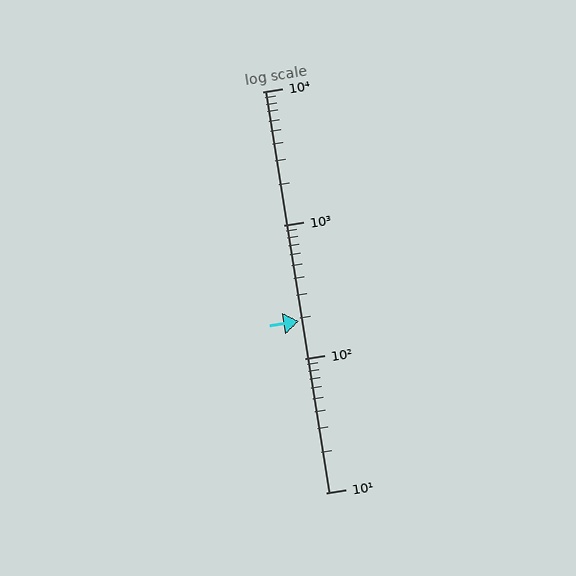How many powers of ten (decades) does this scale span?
The scale spans 3 decades, from 10 to 10000.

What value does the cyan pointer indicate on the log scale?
The pointer indicates approximately 190.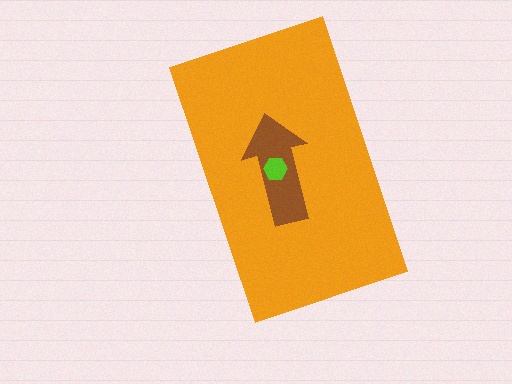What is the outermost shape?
The orange rectangle.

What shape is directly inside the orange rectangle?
The brown arrow.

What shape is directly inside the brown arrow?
The lime hexagon.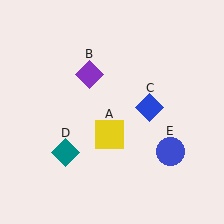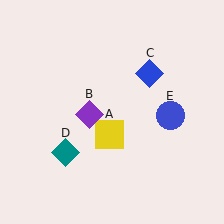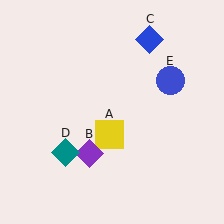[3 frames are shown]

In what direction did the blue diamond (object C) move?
The blue diamond (object C) moved up.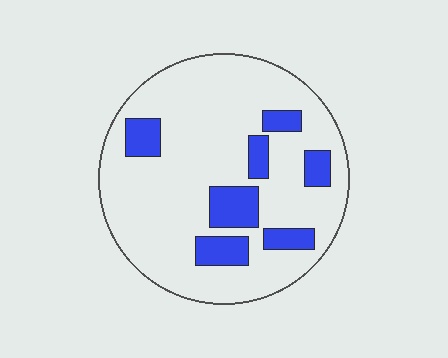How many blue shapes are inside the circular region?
7.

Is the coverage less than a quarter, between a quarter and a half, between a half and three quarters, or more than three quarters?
Less than a quarter.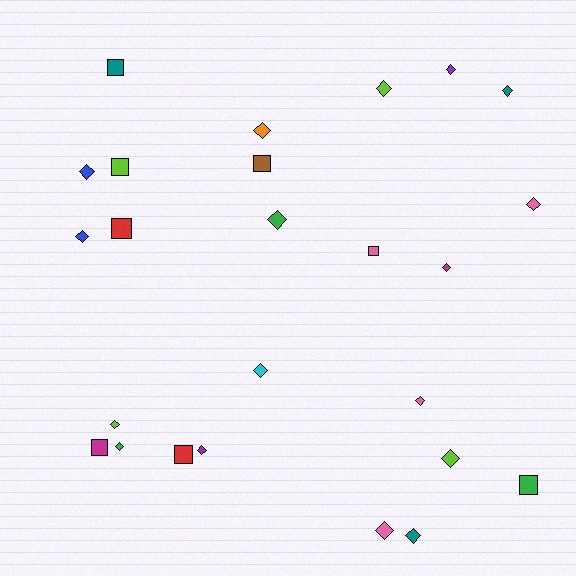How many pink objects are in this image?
There are 4 pink objects.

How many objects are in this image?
There are 25 objects.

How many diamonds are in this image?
There are 17 diamonds.